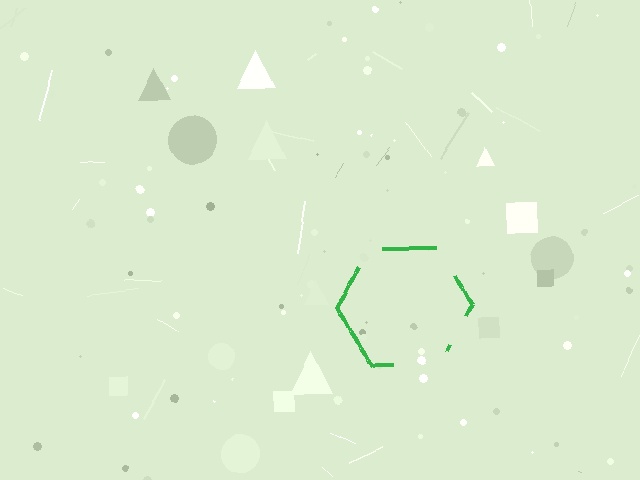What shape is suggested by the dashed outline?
The dashed outline suggests a hexagon.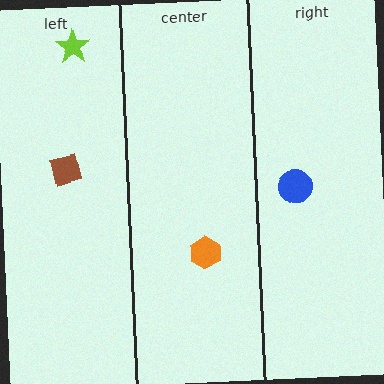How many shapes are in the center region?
1.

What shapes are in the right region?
The blue circle.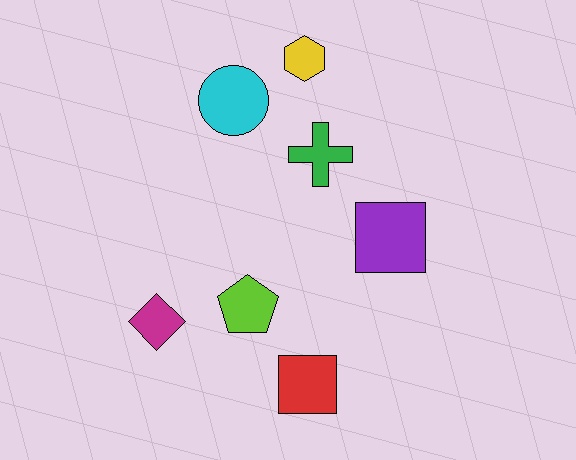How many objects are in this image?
There are 7 objects.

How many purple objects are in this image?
There is 1 purple object.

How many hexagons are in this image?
There is 1 hexagon.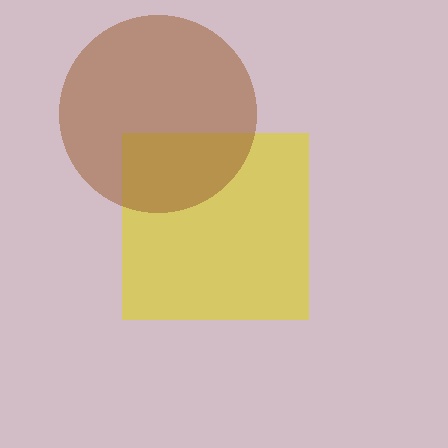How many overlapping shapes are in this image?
There are 2 overlapping shapes in the image.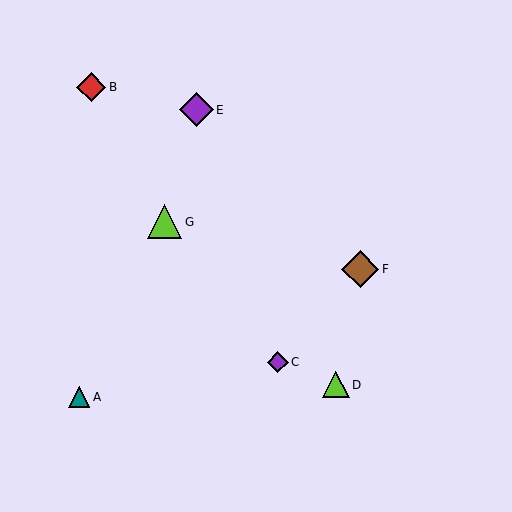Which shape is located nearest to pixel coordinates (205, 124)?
The purple diamond (labeled E) at (196, 110) is nearest to that location.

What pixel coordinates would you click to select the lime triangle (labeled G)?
Click at (165, 222) to select the lime triangle G.